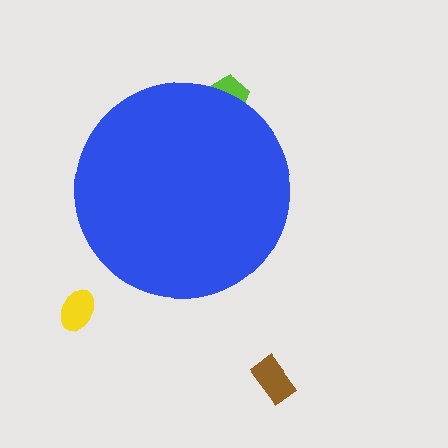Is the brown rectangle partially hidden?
No, the brown rectangle is fully visible.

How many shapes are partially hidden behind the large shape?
1 shape is partially hidden.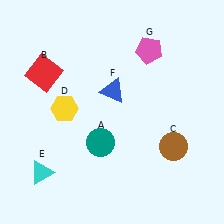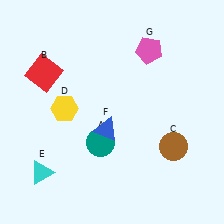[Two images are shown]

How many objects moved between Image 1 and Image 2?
1 object moved between the two images.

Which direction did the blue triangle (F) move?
The blue triangle (F) moved down.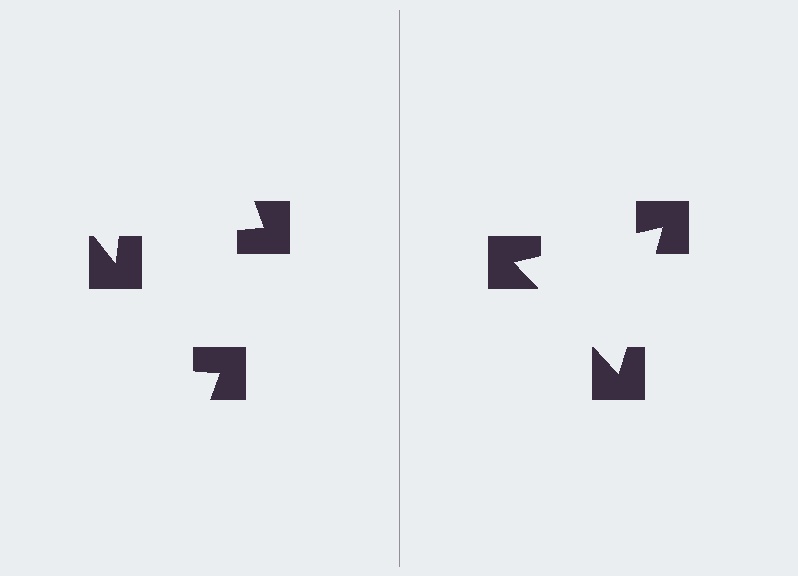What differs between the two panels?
The notched squares are positioned identically on both sides; only the wedge orientations differ. On the right they align to a triangle; on the left they are misaligned.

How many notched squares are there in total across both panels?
6 — 3 on each side.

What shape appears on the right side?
An illusory triangle.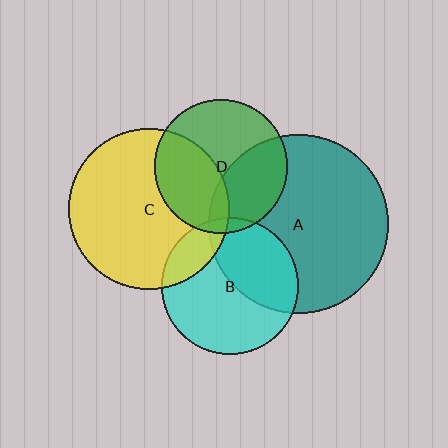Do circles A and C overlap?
Yes.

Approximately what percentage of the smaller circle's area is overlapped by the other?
Approximately 5%.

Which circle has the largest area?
Circle A (teal).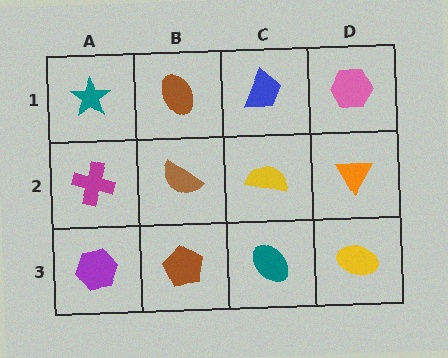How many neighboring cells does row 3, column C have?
3.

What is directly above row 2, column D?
A pink hexagon.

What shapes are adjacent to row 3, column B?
A brown semicircle (row 2, column B), a purple hexagon (row 3, column A), a teal ellipse (row 3, column C).